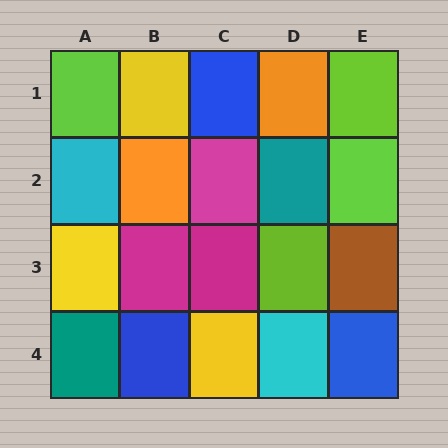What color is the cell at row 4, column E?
Blue.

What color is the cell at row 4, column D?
Cyan.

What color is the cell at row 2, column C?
Magenta.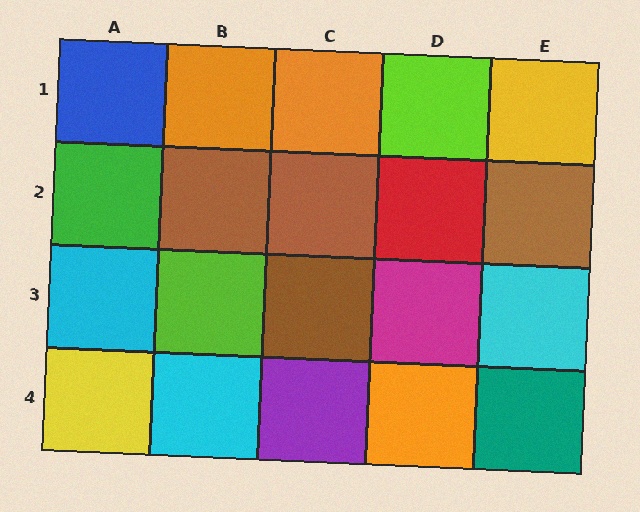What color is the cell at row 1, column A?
Blue.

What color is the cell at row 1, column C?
Orange.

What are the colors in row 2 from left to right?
Green, brown, brown, red, brown.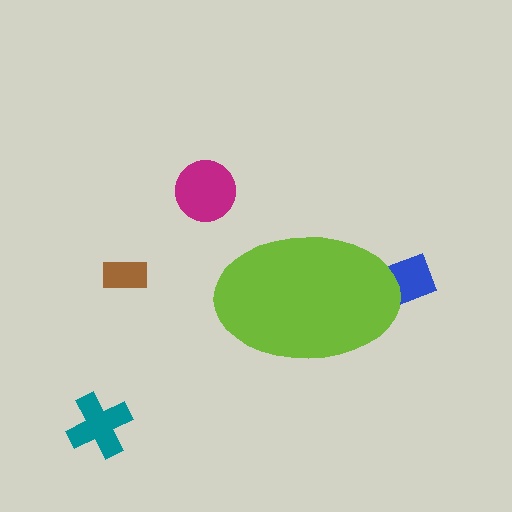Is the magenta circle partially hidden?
No, the magenta circle is fully visible.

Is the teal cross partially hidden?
No, the teal cross is fully visible.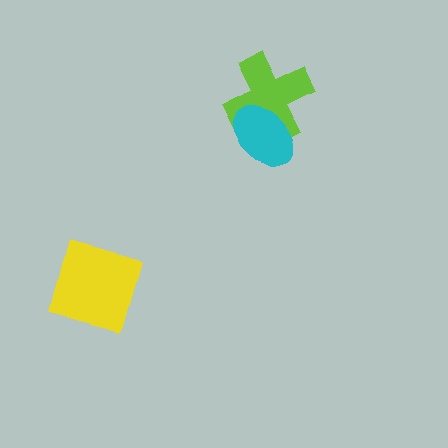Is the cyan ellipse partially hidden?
No, no other shape covers it.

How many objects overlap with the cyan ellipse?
1 object overlaps with the cyan ellipse.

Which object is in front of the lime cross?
The cyan ellipse is in front of the lime cross.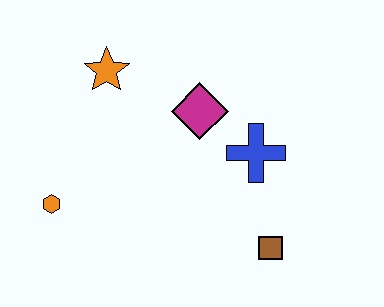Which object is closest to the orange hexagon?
The orange star is closest to the orange hexagon.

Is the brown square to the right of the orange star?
Yes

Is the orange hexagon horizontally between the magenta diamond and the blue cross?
No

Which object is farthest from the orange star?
The brown square is farthest from the orange star.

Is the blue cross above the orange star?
No